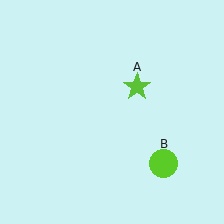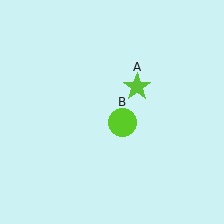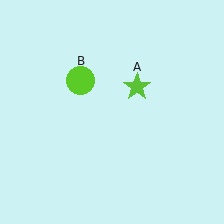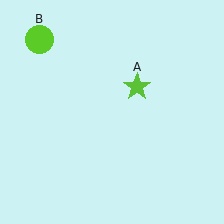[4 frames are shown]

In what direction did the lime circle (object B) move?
The lime circle (object B) moved up and to the left.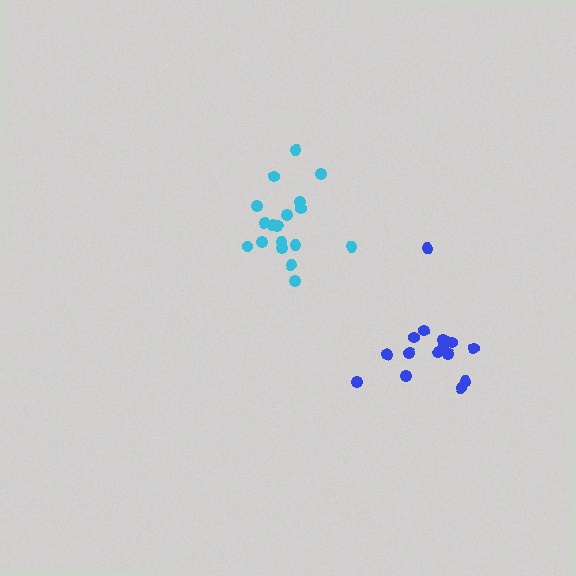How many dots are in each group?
Group 1: 16 dots, Group 2: 18 dots (34 total).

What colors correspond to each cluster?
The clusters are colored: blue, cyan.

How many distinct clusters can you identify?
There are 2 distinct clusters.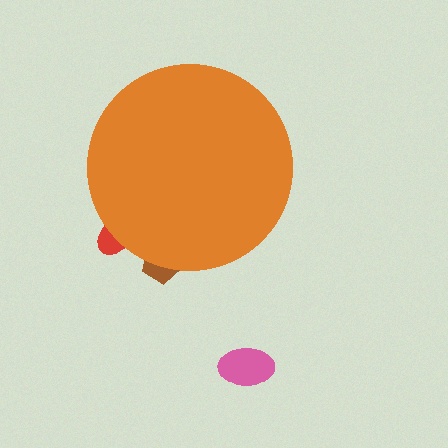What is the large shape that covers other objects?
An orange circle.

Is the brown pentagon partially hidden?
Yes, the brown pentagon is partially hidden behind the orange circle.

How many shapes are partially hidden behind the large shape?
2 shapes are partially hidden.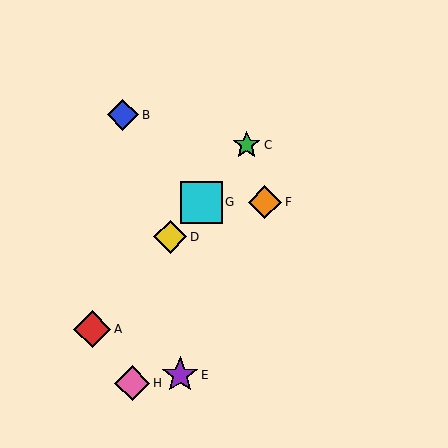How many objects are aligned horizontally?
2 objects (F, G) are aligned horizontally.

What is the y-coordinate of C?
Object C is at y≈145.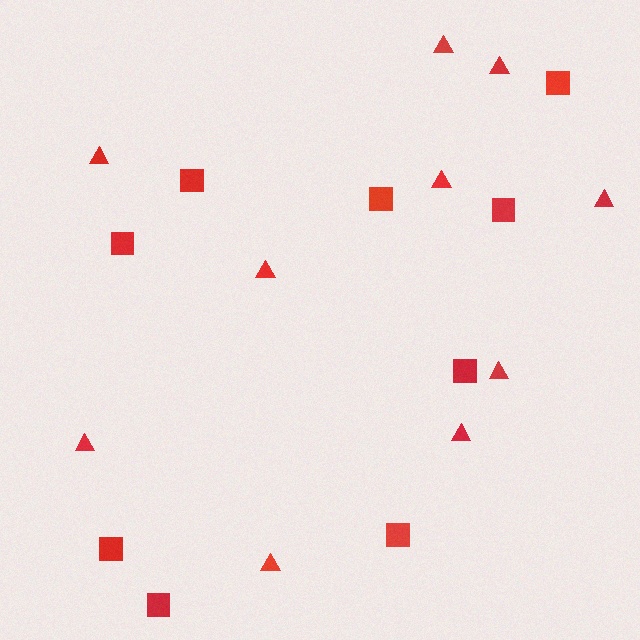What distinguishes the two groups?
There are 2 groups: one group of triangles (10) and one group of squares (9).